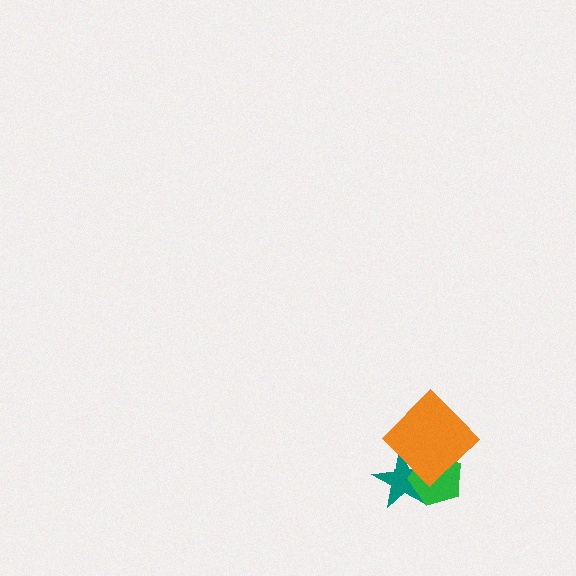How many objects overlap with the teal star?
2 objects overlap with the teal star.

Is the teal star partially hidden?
Yes, it is partially covered by another shape.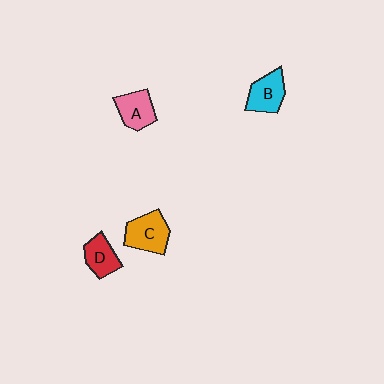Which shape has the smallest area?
Shape D (red).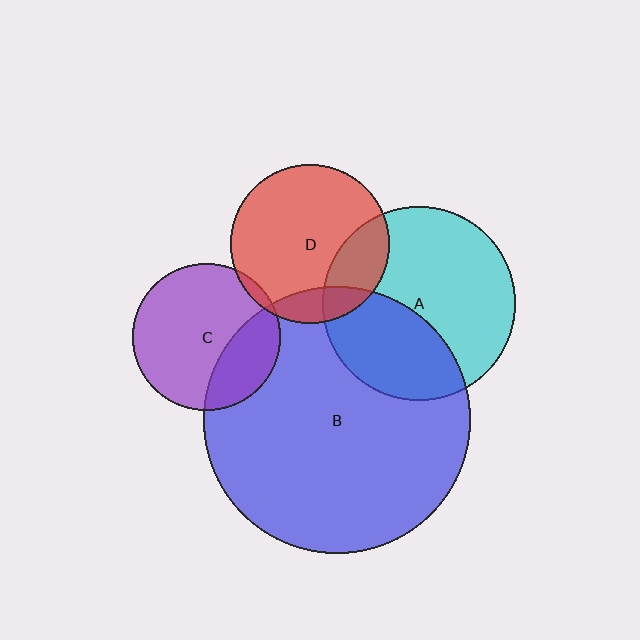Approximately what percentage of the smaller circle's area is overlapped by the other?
Approximately 5%.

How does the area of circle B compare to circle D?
Approximately 2.8 times.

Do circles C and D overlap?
Yes.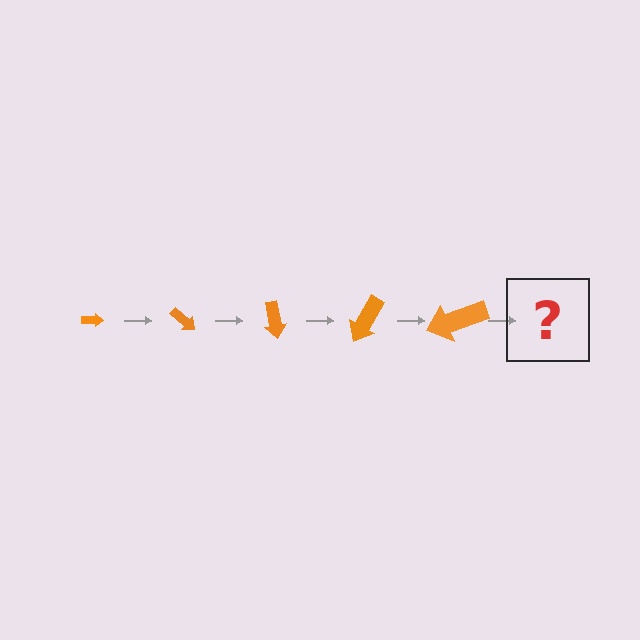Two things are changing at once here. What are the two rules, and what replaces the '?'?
The two rules are that the arrow grows larger each step and it rotates 40 degrees each step. The '?' should be an arrow, larger than the previous one and rotated 200 degrees from the start.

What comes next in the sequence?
The next element should be an arrow, larger than the previous one and rotated 200 degrees from the start.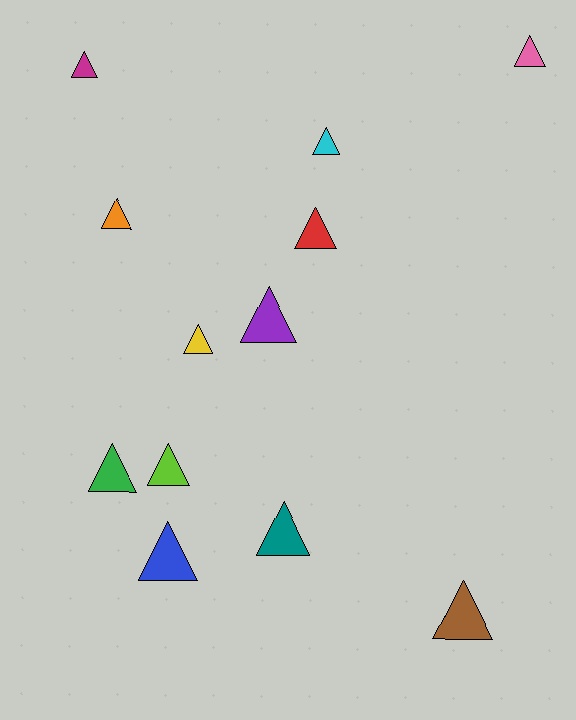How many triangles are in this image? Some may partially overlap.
There are 12 triangles.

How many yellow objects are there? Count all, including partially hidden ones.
There is 1 yellow object.